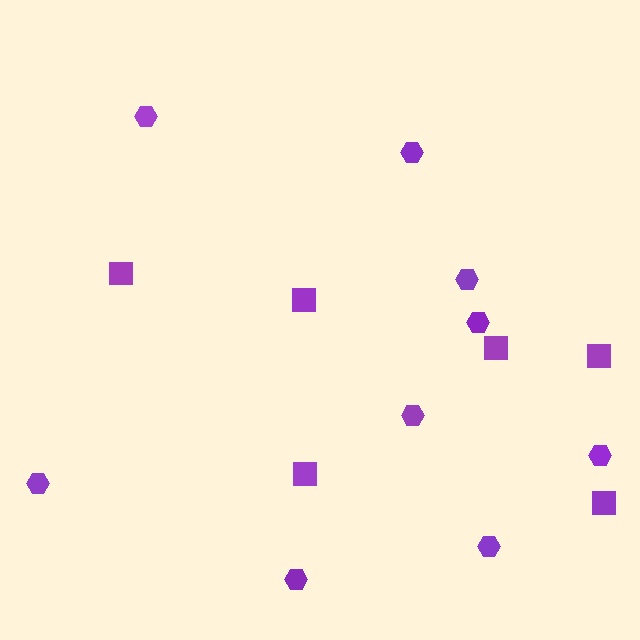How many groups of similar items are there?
There are 2 groups: one group of hexagons (9) and one group of squares (6).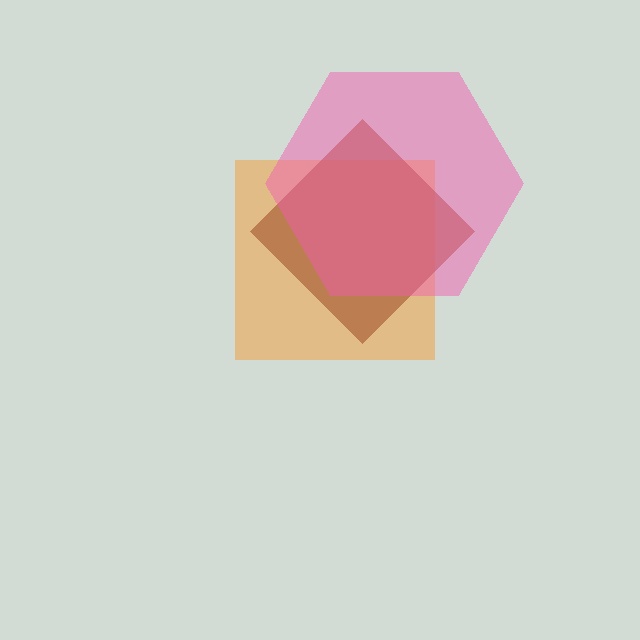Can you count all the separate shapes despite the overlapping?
Yes, there are 3 separate shapes.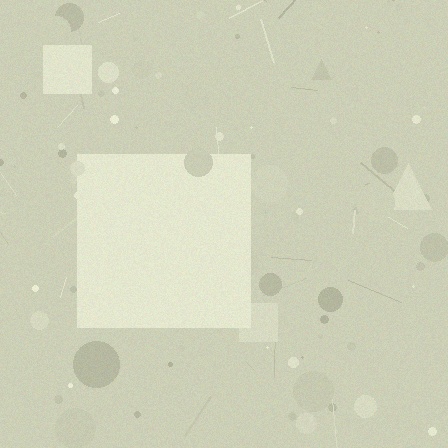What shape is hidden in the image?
A square is hidden in the image.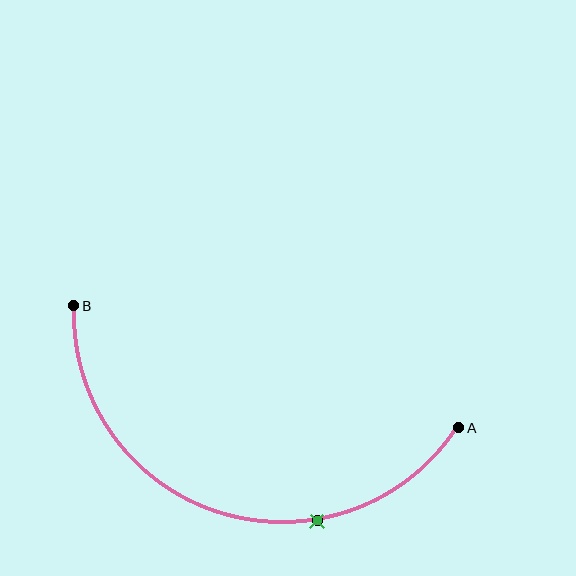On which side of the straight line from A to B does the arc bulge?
The arc bulges below the straight line connecting A and B.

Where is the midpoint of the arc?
The arc midpoint is the point on the curve farthest from the straight line joining A and B. It sits below that line.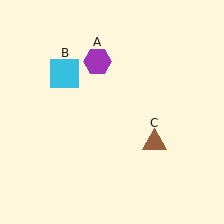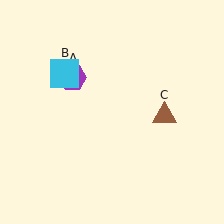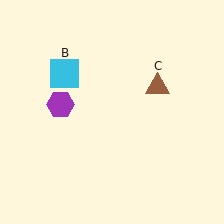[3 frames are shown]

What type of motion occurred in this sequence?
The purple hexagon (object A), brown triangle (object C) rotated counterclockwise around the center of the scene.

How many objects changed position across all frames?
2 objects changed position: purple hexagon (object A), brown triangle (object C).